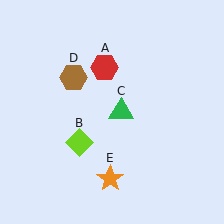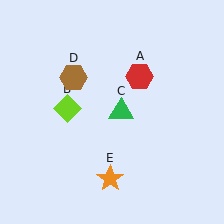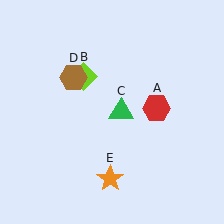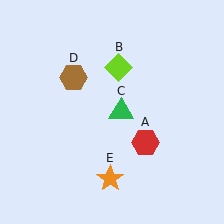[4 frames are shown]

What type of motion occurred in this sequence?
The red hexagon (object A), lime diamond (object B) rotated clockwise around the center of the scene.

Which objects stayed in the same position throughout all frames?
Green triangle (object C) and brown hexagon (object D) and orange star (object E) remained stationary.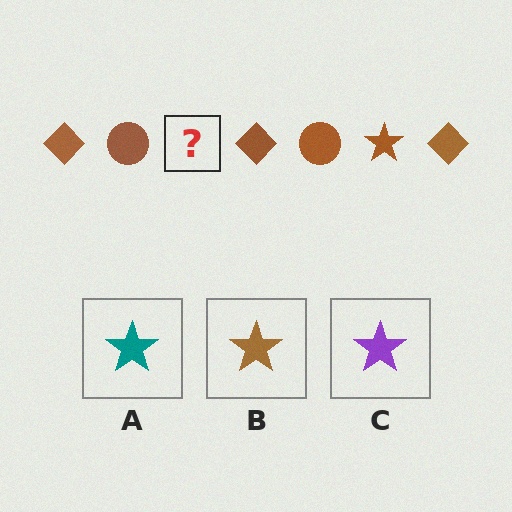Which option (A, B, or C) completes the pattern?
B.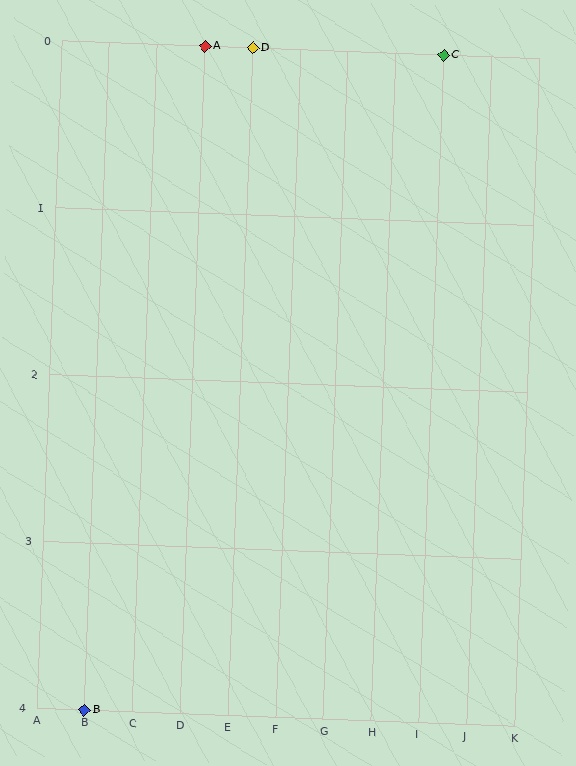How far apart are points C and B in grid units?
Points C and B are 7 columns and 4 rows apart (about 8.1 grid units diagonally).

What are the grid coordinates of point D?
Point D is at grid coordinates (E, 0).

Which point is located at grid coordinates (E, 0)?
Point D is at (E, 0).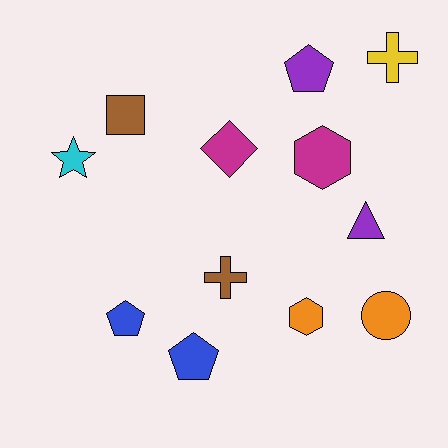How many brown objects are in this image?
There are 2 brown objects.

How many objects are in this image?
There are 12 objects.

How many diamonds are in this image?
There is 1 diamond.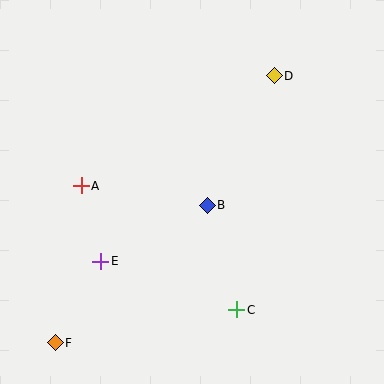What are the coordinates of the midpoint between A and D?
The midpoint between A and D is at (178, 131).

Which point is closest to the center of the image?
Point B at (207, 205) is closest to the center.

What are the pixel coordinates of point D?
Point D is at (274, 76).